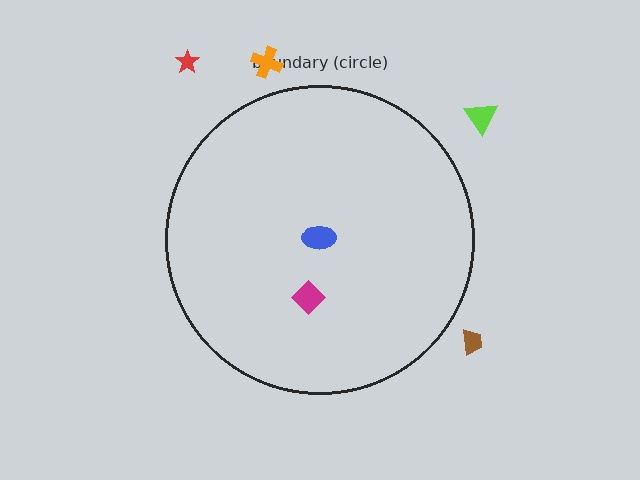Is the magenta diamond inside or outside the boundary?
Inside.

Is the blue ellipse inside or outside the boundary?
Inside.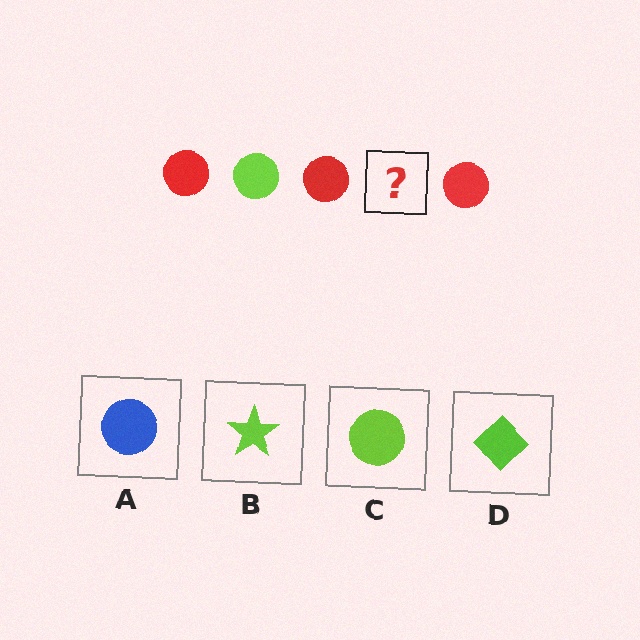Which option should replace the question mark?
Option C.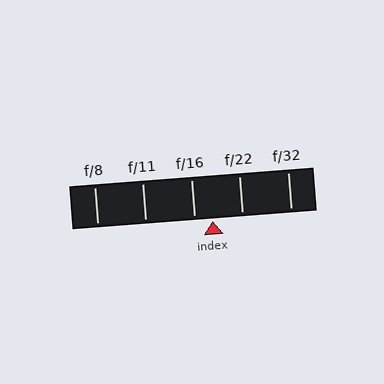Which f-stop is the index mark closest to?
The index mark is closest to f/16.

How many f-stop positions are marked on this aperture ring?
There are 5 f-stop positions marked.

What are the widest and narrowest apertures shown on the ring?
The widest aperture shown is f/8 and the narrowest is f/32.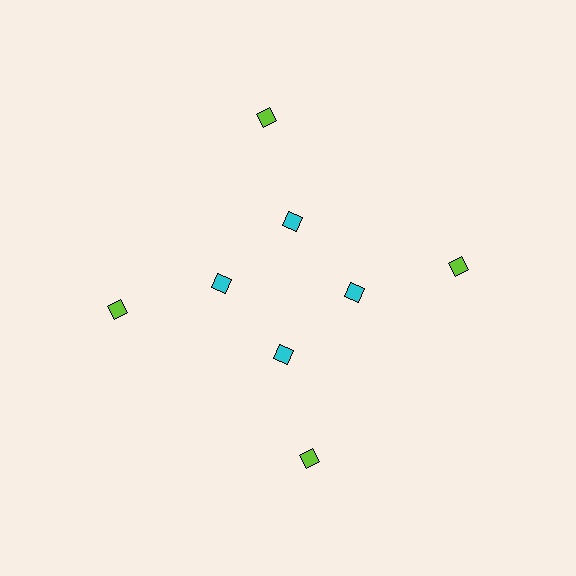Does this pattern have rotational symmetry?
Yes, this pattern has 4-fold rotational symmetry. It looks the same after rotating 90 degrees around the center.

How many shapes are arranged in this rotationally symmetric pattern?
There are 8 shapes, arranged in 4 groups of 2.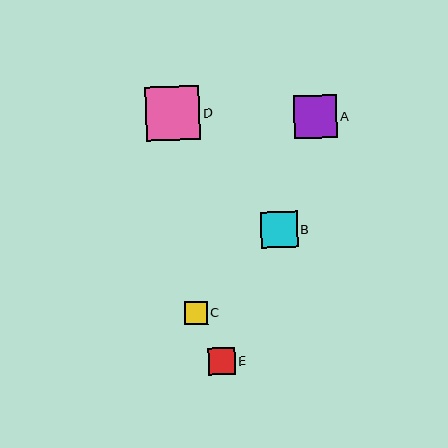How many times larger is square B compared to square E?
Square B is approximately 1.3 times the size of square E.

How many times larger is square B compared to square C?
Square B is approximately 1.6 times the size of square C.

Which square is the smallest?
Square C is the smallest with a size of approximately 23 pixels.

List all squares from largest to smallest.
From largest to smallest: D, A, B, E, C.